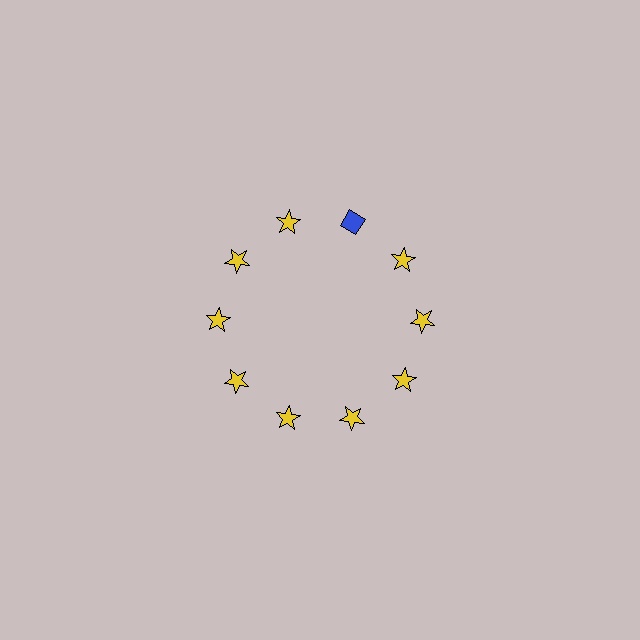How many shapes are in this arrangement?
There are 10 shapes arranged in a ring pattern.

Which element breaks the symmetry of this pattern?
The blue diamond at roughly the 1 o'clock position breaks the symmetry. All other shapes are yellow stars.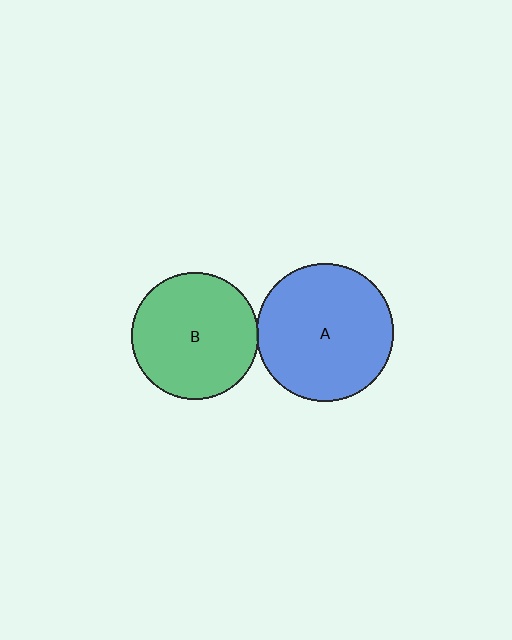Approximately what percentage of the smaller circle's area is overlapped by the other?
Approximately 5%.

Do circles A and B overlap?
Yes.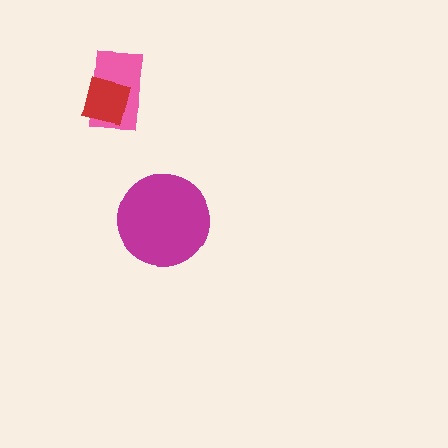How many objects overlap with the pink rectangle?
1 object overlaps with the pink rectangle.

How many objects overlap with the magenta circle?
0 objects overlap with the magenta circle.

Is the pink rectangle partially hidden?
Yes, it is partially covered by another shape.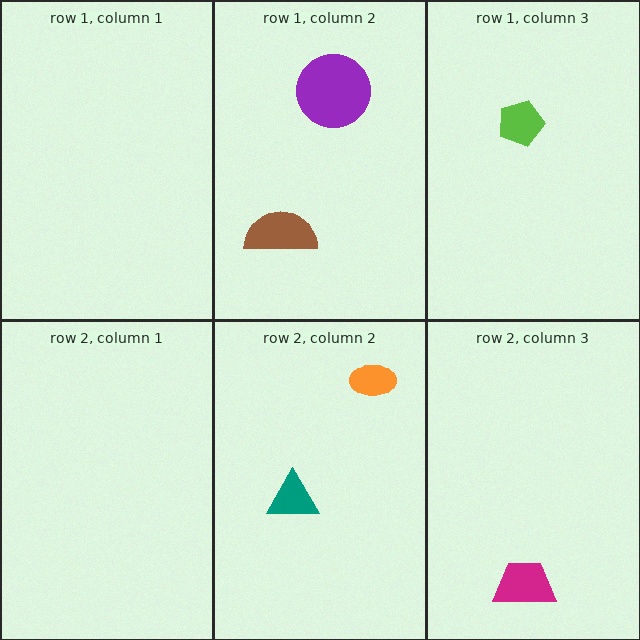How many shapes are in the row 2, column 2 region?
2.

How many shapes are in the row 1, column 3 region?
1.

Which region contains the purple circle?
The row 1, column 2 region.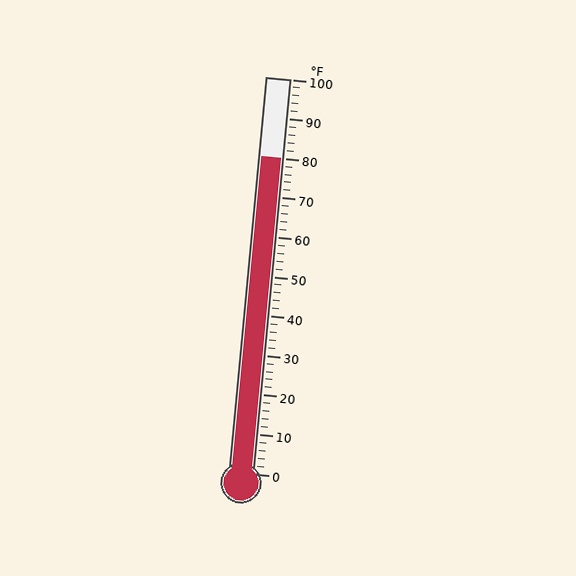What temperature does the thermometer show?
The thermometer shows approximately 80°F.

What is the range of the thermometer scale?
The thermometer scale ranges from 0°F to 100°F.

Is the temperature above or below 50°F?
The temperature is above 50°F.